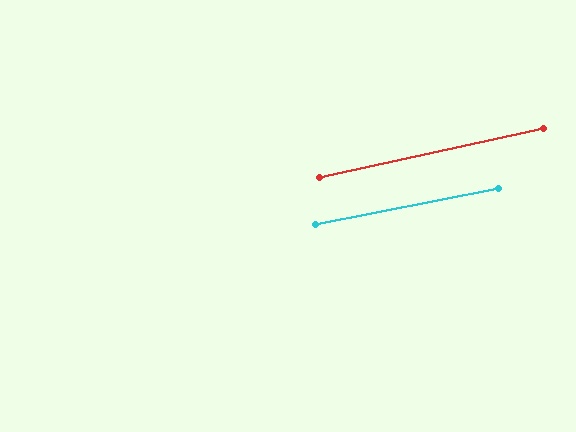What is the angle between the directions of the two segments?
Approximately 1 degree.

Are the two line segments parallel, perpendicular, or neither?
Parallel — their directions differ by only 0.8°.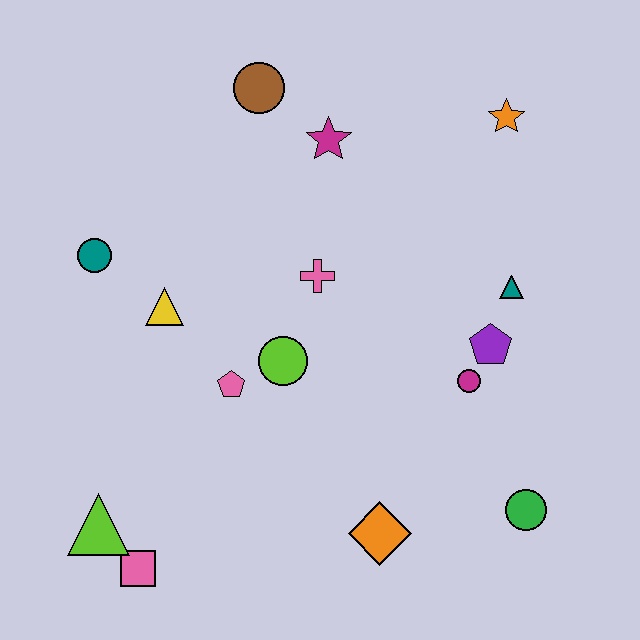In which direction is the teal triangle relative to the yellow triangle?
The teal triangle is to the right of the yellow triangle.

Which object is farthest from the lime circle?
The orange star is farthest from the lime circle.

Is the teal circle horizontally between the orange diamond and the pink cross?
No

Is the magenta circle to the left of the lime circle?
No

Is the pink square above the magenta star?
No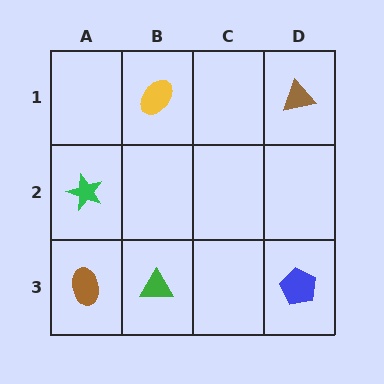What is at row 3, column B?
A green triangle.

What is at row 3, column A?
A brown ellipse.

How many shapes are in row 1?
2 shapes.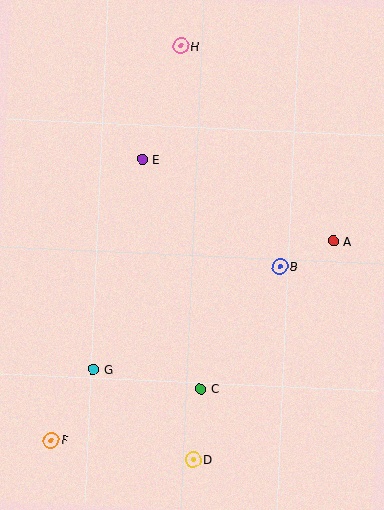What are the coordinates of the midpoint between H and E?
The midpoint between H and E is at (161, 103).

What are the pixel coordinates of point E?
Point E is at (142, 159).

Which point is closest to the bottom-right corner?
Point D is closest to the bottom-right corner.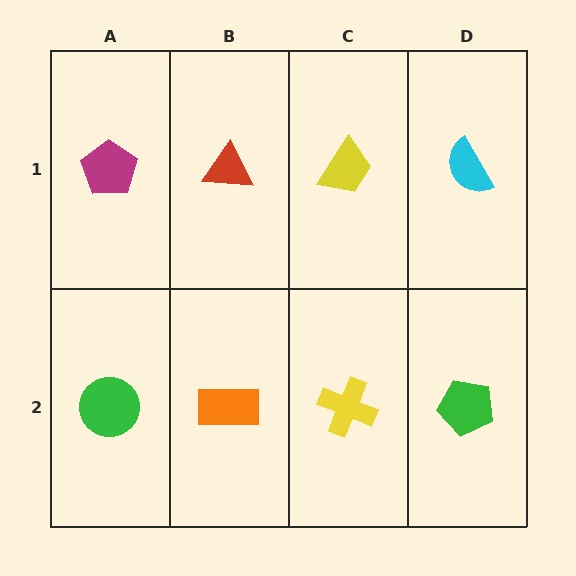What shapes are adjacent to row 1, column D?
A green pentagon (row 2, column D), a yellow trapezoid (row 1, column C).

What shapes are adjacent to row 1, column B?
An orange rectangle (row 2, column B), a magenta pentagon (row 1, column A), a yellow trapezoid (row 1, column C).